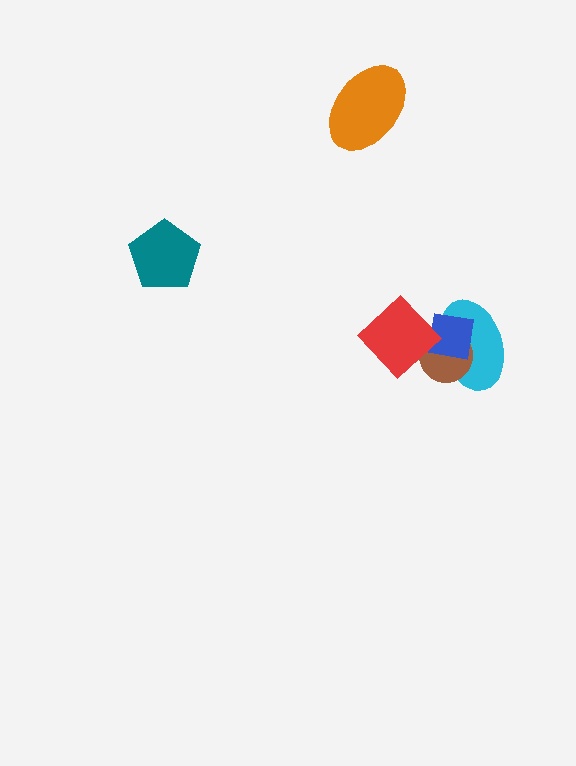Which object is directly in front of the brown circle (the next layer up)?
The blue square is directly in front of the brown circle.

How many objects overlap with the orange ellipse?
0 objects overlap with the orange ellipse.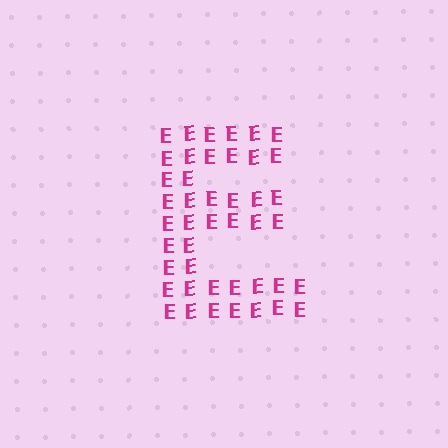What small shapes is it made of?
It is made of small letter E's.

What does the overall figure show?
The overall figure shows the letter E.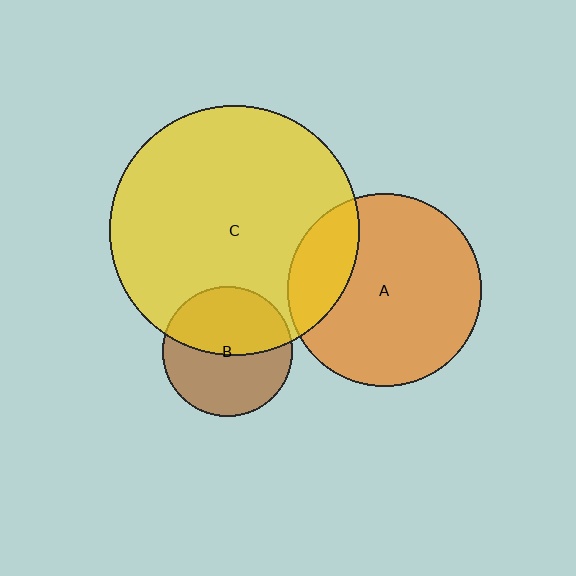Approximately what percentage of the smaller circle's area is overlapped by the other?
Approximately 50%.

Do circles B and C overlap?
Yes.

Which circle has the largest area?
Circle C (yellow).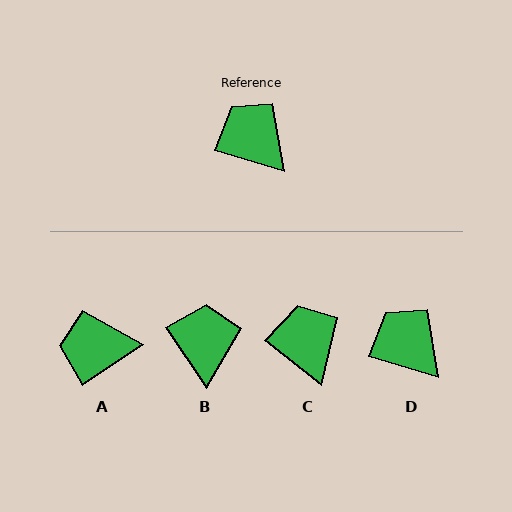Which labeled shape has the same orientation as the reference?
D.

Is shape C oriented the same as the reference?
No, it is off by about 22 degrees.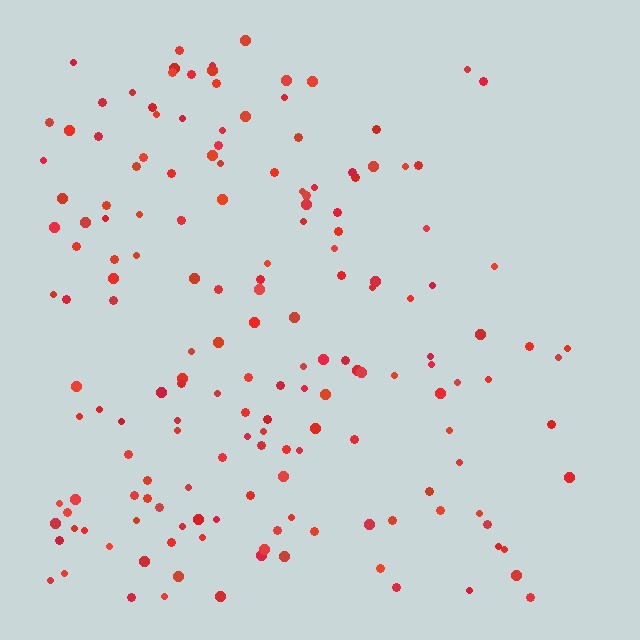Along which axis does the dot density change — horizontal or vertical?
Horizontal.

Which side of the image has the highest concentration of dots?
The left.